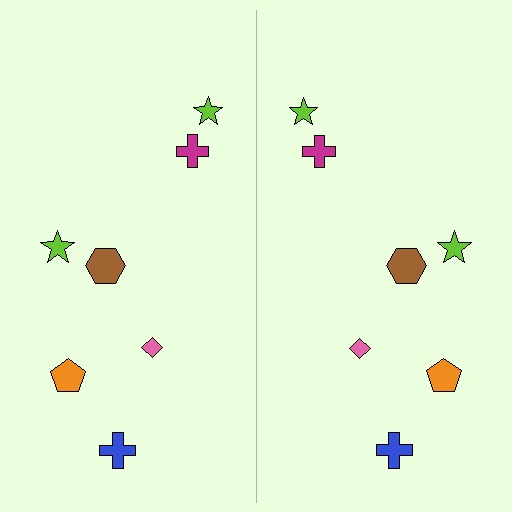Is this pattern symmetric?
Yes, this pattern has bilateral (reflection) symmetry.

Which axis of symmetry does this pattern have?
The pattern has a vertical axis of symmetry running through the center of the image.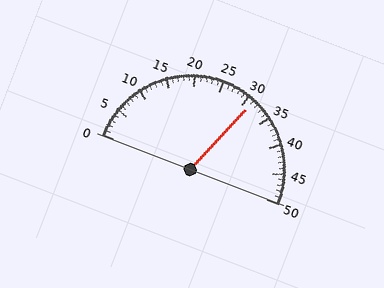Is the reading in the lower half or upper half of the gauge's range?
The reading is in the upper half of the range (0 to 50).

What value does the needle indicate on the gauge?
The needle indicates approximately 31.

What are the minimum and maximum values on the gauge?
The gauge ranges from 0 to 50.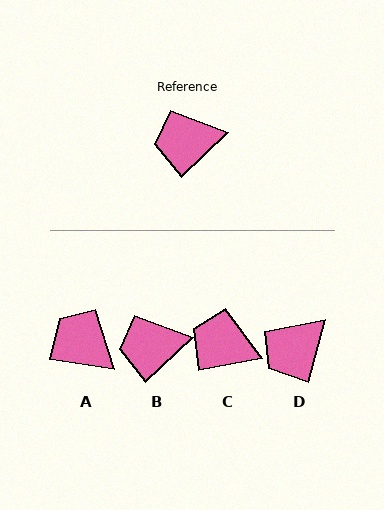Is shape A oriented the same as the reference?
No, it is off by about 52 degrees.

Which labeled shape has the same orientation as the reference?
B.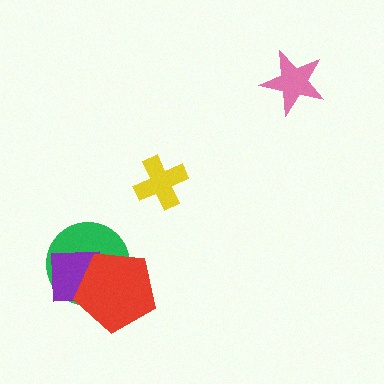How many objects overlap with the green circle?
2 objects overlap with the green circle.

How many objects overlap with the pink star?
0 objects overlap with the pink star.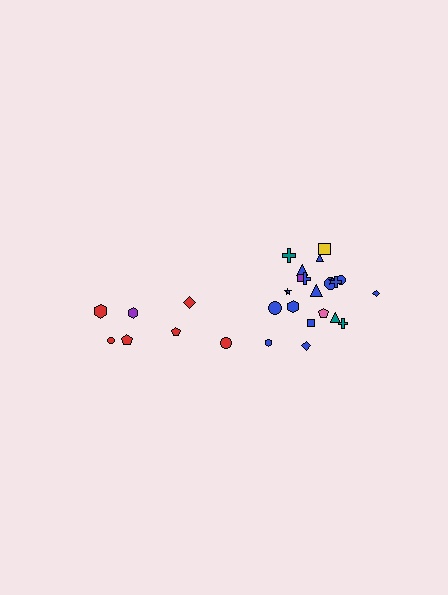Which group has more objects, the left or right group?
The right group.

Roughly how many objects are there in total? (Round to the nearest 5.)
Roughly 30 objects in total.